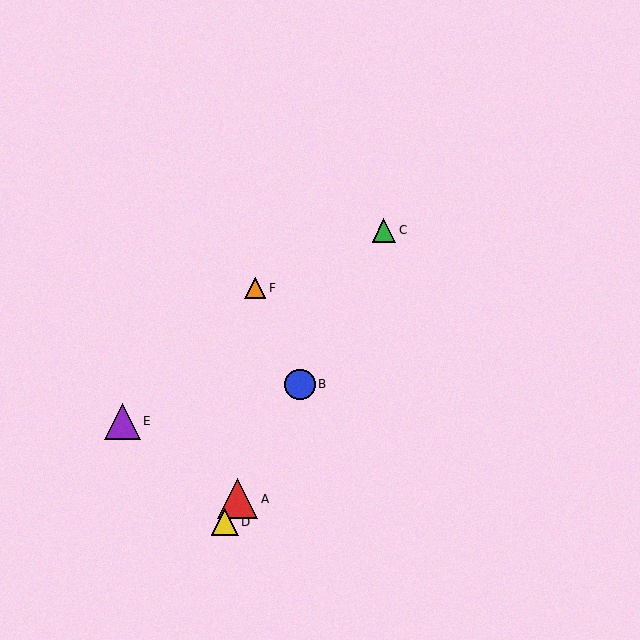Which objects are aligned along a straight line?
Objects A, B, C, D are aligned along a straight line.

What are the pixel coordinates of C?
Object C is at (384, 231).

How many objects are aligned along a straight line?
4 objects (A, B, C, D) are aligned along a straight line.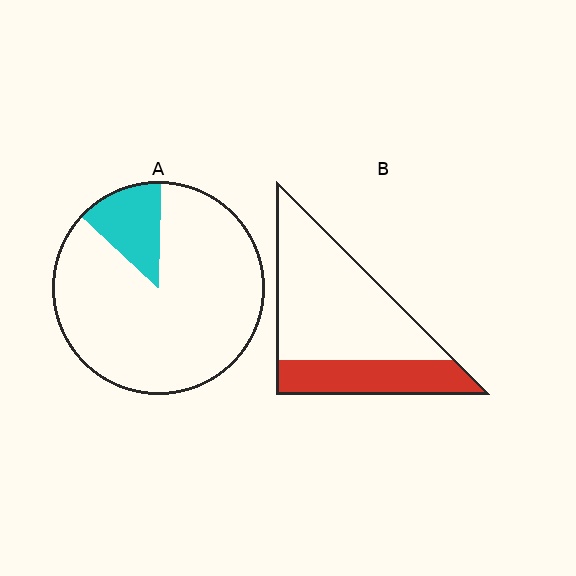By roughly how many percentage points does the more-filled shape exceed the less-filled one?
By roughly 15 percentage points (B over A).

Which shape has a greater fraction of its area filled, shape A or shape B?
Shape B.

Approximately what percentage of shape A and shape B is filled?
A is approximately 15% and B is approximately 30%.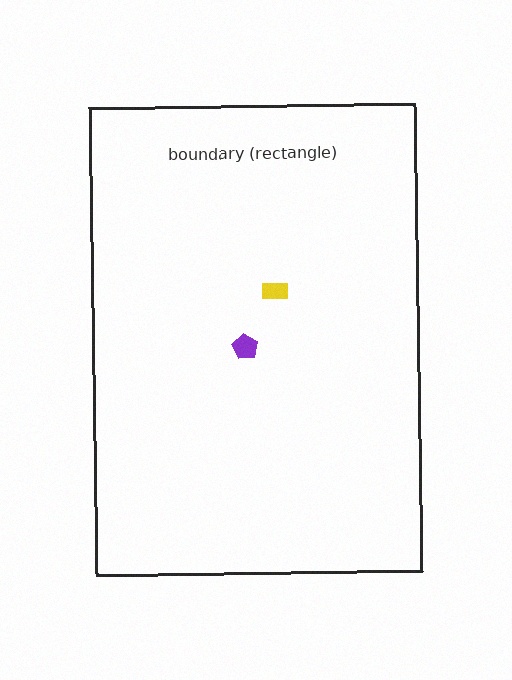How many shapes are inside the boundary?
2 inside, 0 outside.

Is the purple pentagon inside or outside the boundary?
Inside.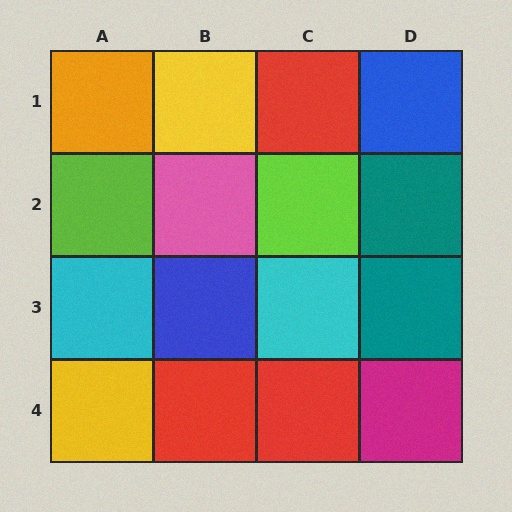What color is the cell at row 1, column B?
Yellow.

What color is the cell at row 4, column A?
Yellow.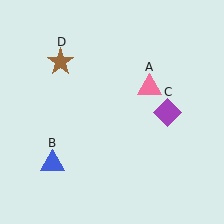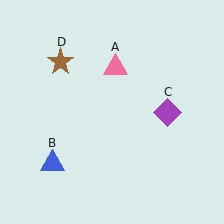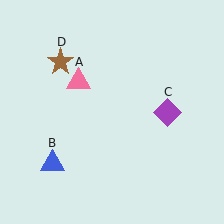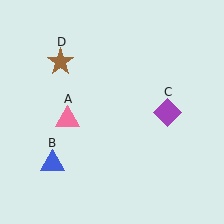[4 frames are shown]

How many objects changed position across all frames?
1 object changed position: pink triangle (object A).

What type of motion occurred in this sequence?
The pink triangle (object A) rotated counterclockwise around the center of the scene.